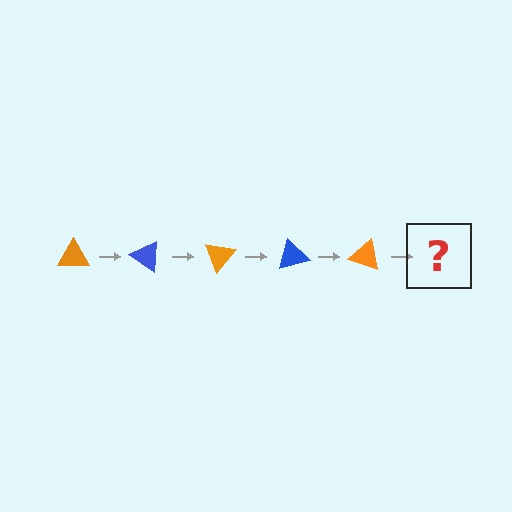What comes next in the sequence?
The next element should be a blue triangle, rotated 175 degrees from the start.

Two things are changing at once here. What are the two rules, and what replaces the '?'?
The two rules are that it rotates 35 degrees each step and the color cycles through orange and blue. The '?' should be a blue triangle, rotated 175 degrees from the start.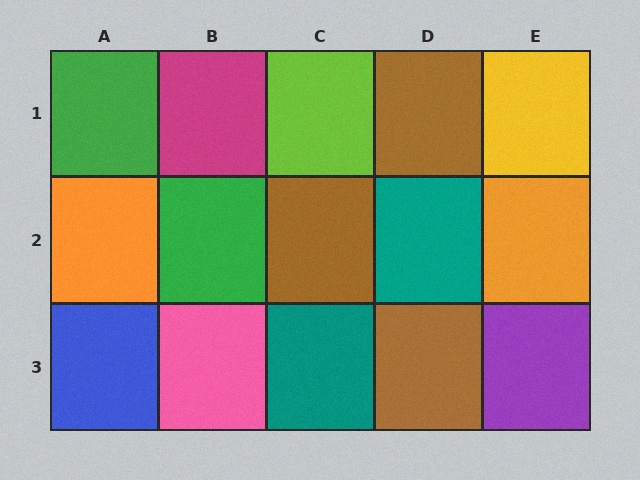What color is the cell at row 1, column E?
Yellow.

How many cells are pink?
1 cell is pink.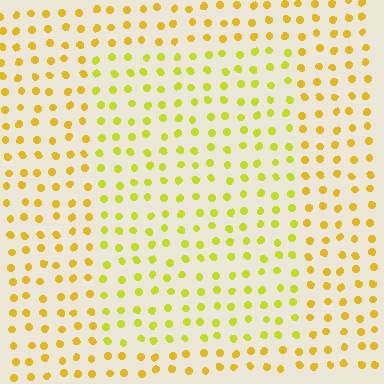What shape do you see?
I see a rectangle.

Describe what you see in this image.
The image is filled with small yellow elements in a uniform arrangement. A rectangle-shaped region is visible where the elements are tinted to a slightly different hue, forming a subtle color boundary.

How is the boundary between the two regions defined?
The boundary is defined purely by a slight shift in hue (about 22 degrees). Spacing, size, and orientation are identical on both sides.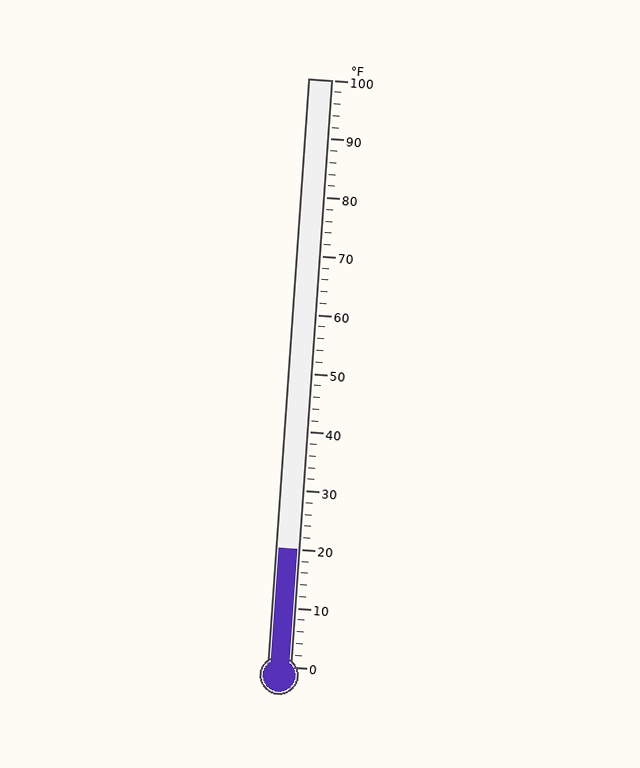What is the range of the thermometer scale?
The thermometer scale ranges from 0°F to 100°F.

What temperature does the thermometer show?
The thermometer shows approximately 20°F.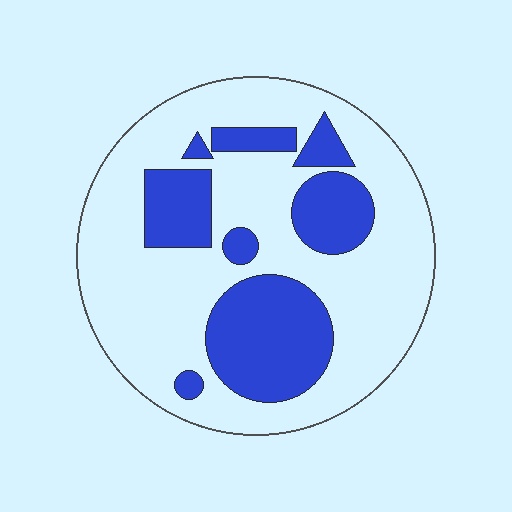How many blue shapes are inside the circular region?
8.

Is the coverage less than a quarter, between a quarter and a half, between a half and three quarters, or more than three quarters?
Between a quarter and a half.